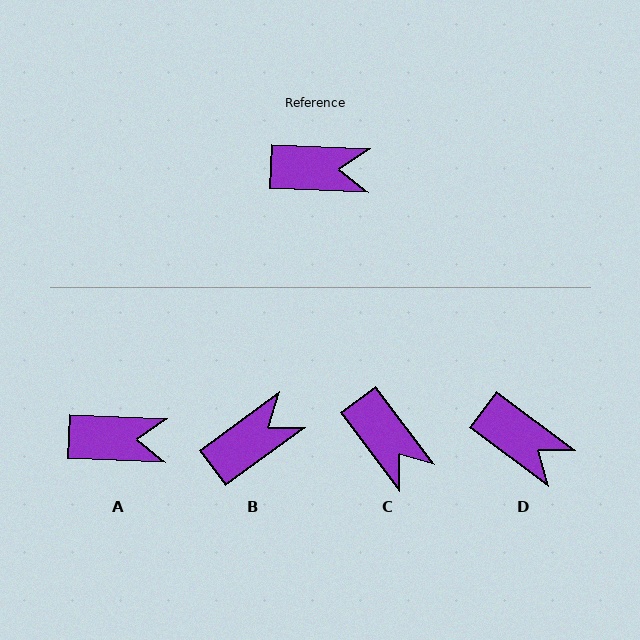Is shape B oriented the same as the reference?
No, it is off by about 39 degrees.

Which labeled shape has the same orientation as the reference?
A.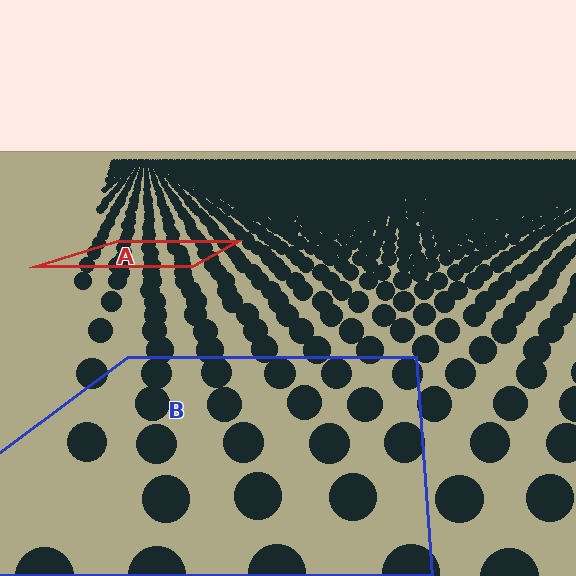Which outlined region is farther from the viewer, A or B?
Region A is farther from the viewer — the texture elements inside it appear smaller and more densely packed.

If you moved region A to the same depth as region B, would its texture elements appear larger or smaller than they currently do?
They would appear larger. At a closer depth, the same texture elements are projected at a bigger on-screen size.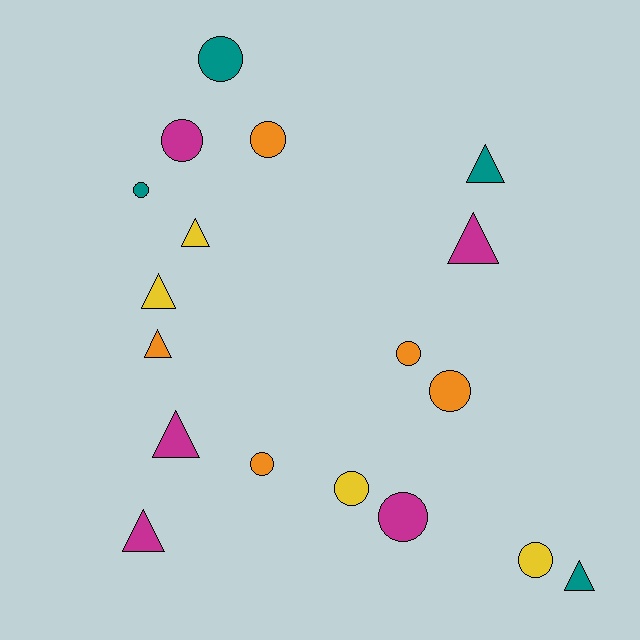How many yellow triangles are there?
There are 2 yellow triangles.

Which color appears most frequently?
Magenta, with 5 objects.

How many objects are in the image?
There are 18 objects.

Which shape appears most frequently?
Circle, with 10 objects.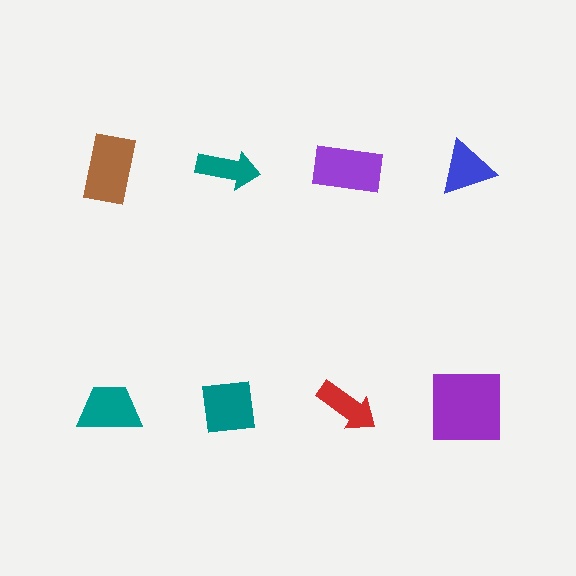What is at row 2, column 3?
A red arrow.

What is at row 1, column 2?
A teal arrow.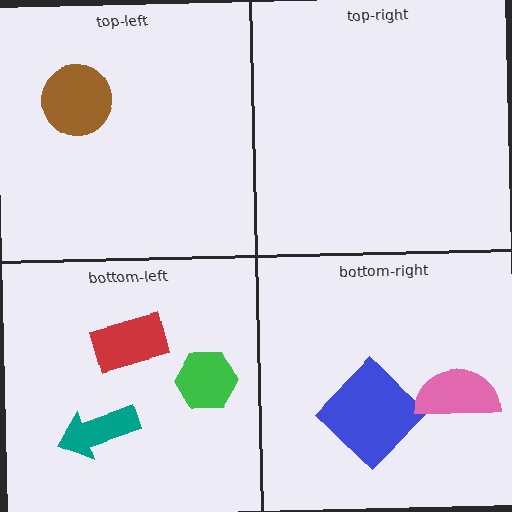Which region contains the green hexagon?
The bottom-left region.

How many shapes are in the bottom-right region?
2.